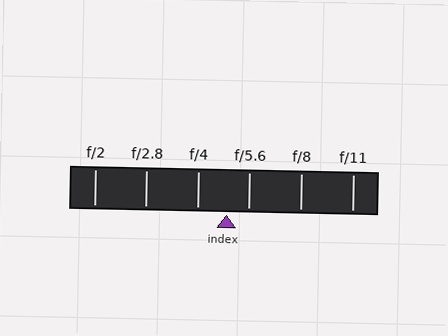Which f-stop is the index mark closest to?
The index mark is closest to f/5.6.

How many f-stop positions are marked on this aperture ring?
There are 6 f-stop positions marked.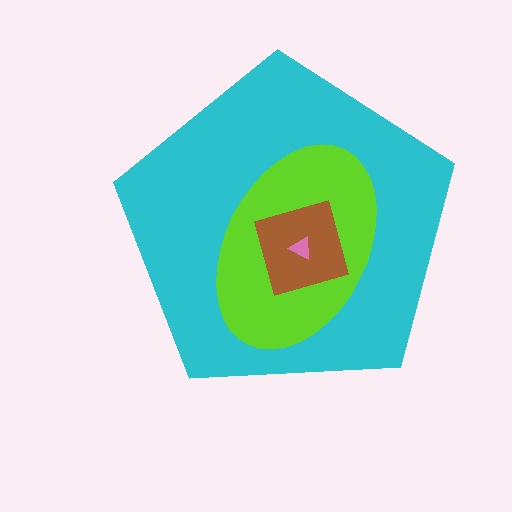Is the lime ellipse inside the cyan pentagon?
Yes.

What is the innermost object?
The pink triangle.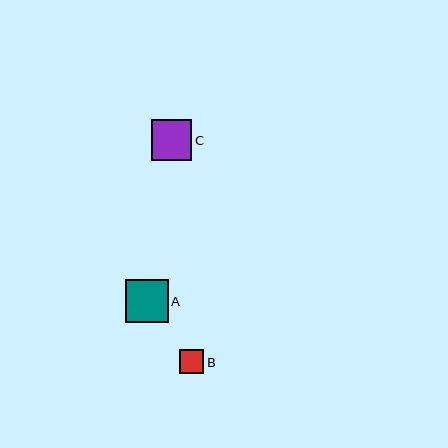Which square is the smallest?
Square B is the smallest with a size of approximately 24 pixels.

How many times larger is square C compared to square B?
Square C is approximately 1.6 times the size of square B.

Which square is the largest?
Square A is the largest with a size of approximately 42 pixels.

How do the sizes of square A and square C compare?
Square A and square C are approximately the same size.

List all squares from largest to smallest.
From largest to smallest: A, C, B.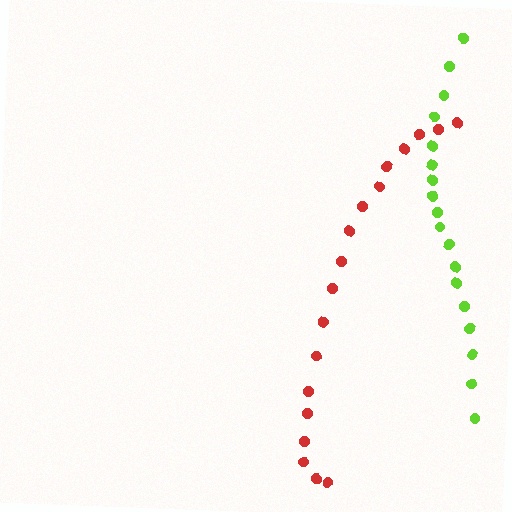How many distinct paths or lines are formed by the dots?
There are 2 distinct paths.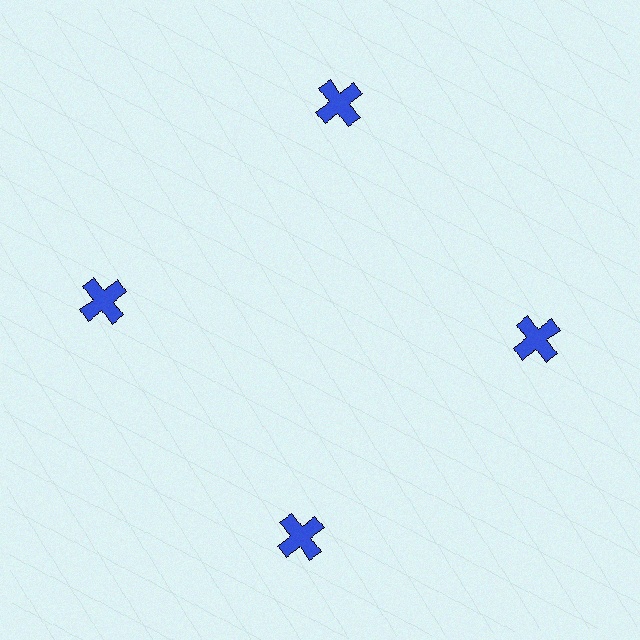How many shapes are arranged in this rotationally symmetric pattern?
There are 4 shapes, arranged in 4 groups of 1.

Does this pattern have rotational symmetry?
Yes, this pattern has 4-fold rotational symmetry. It looks the same after rotating 90 degrees around the center.